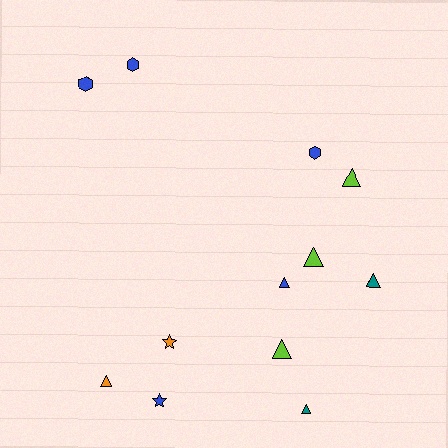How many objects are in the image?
There are 12 objects.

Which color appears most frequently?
Blue, with 5 objects.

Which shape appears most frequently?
Triangle, with 7 objects.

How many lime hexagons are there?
There are no lime hexagons.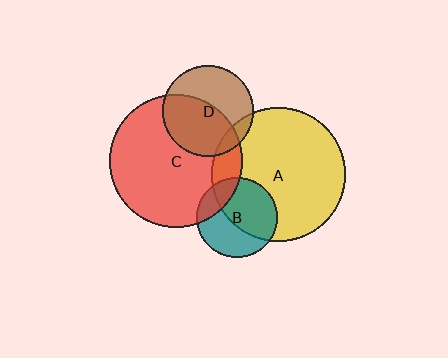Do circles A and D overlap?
Yes.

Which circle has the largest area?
Circle A (yellow).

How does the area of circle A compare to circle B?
Approximately 2.7 times.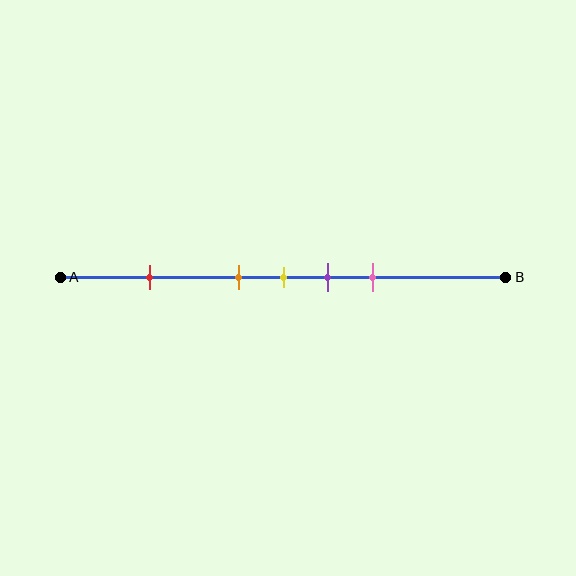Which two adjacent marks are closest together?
The orange and yellow marks are the closest adjacent pair.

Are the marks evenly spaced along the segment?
No, the marks are not evenly spaced.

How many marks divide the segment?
There are 5 marks dividing the segment.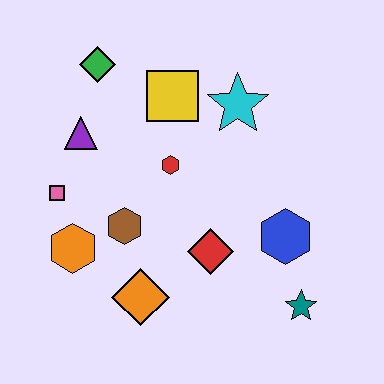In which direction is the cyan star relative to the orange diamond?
The cyan star is above the orange diamond.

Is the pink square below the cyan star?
Yes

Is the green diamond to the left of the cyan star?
Yes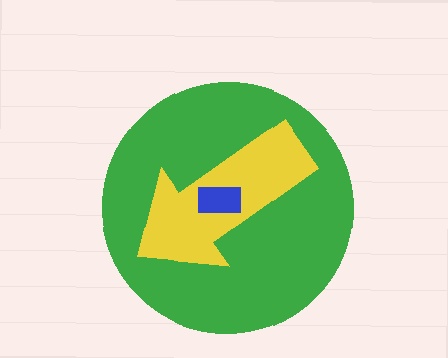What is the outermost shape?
The green circle.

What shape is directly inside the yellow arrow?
The blue rectangle.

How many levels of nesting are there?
3.